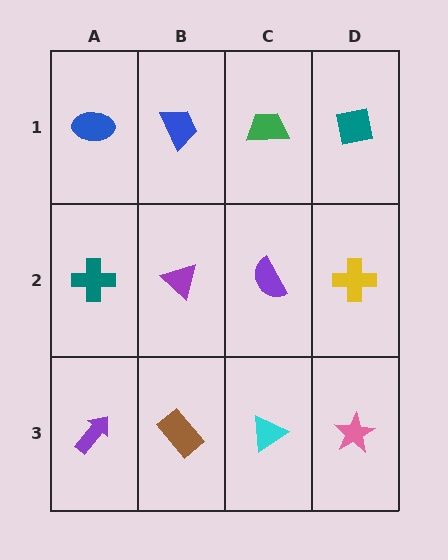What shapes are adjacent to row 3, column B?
A purple triangle (row 2, column B), a purple arrow (row 3, column A), a cyan triangle (row 3, column C).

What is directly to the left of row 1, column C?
A blue trapezoid.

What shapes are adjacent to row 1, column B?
A purple triangle (row 2, column B), a blue ellipse (row 1, column A), a green trapezoid (row 1, column C).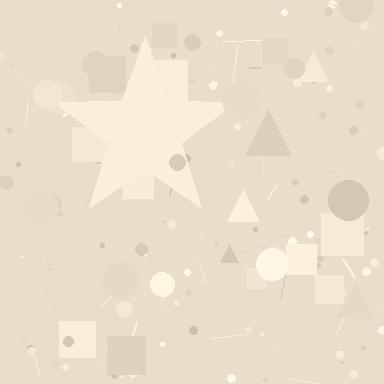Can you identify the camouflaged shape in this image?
The camouflaged shape is a star.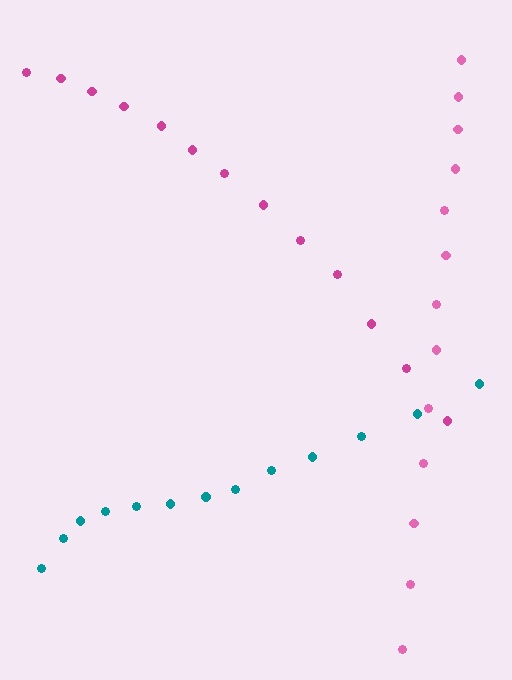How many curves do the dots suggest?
There are 3 distinct paths.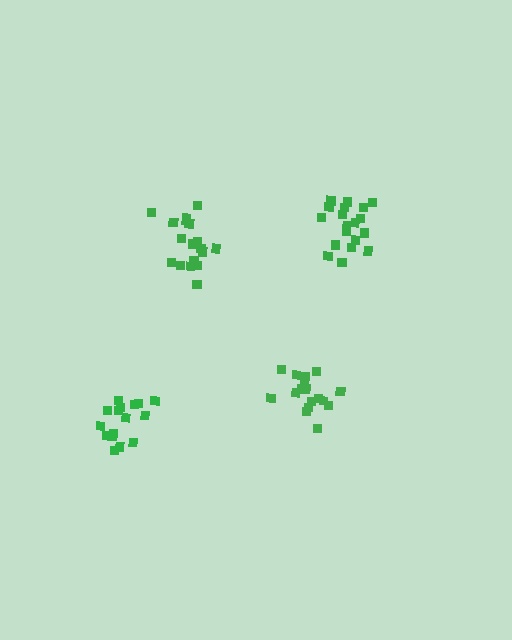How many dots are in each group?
Group 1: 17 dots, Group 2: 19 dots, Group 3: 16 dots, Group 4: 19 dots (71 total).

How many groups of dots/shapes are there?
There are 4 groups.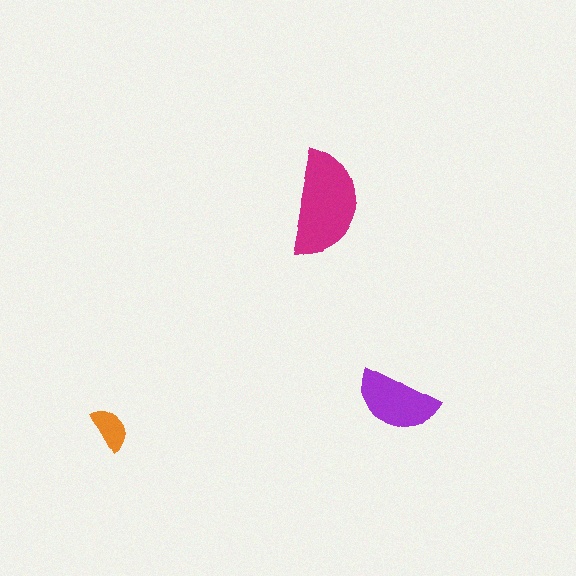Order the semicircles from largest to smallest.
the magenta one, the purple one, the orange one.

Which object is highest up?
The magenta semicircle is topmost.